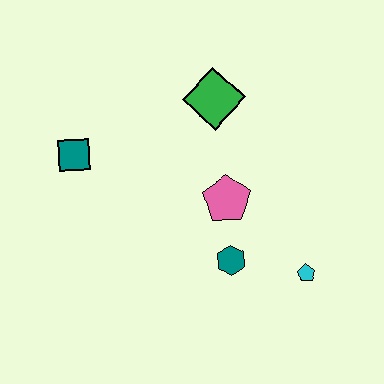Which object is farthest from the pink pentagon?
The teal square is farthest from the pink pentagon.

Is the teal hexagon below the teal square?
Yes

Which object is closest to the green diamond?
The pink pentagon is closest to the green diamond.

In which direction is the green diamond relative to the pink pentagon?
The green diamond is above the pink pentagon.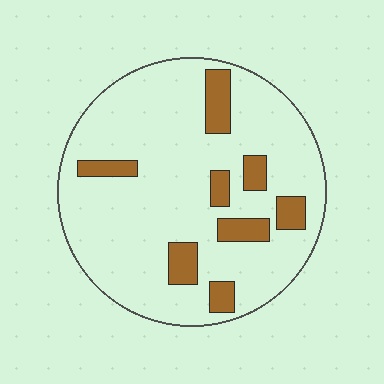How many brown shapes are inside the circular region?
8.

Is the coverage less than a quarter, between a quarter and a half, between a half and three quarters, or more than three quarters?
Less than a quarter.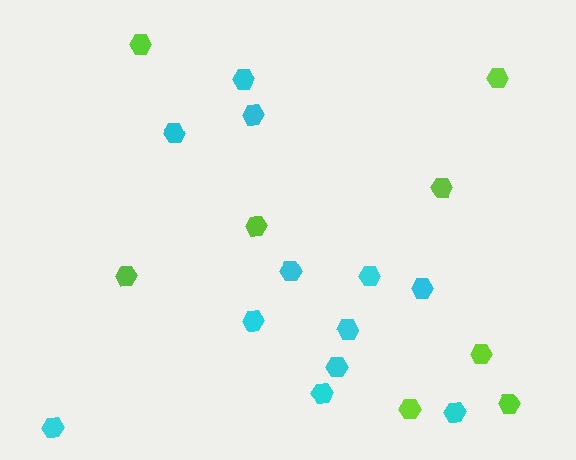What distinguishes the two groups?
There are 2 groups: one group of cyan hexagons (12) and one group of lime hexagons (8).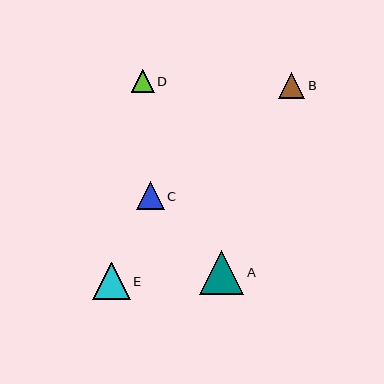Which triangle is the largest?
Triangle A is the largest with a size of approximately 44 pixels.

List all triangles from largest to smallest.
From largest to smallest: A, E, C, B, D.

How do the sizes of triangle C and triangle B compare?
Triangle C and triangle B are approximately the same size.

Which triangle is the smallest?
Triangle D is the smallest with a size of approximately 23 pixels.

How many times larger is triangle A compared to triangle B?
Triangle A is approximately 1.7 times the size of triangle B.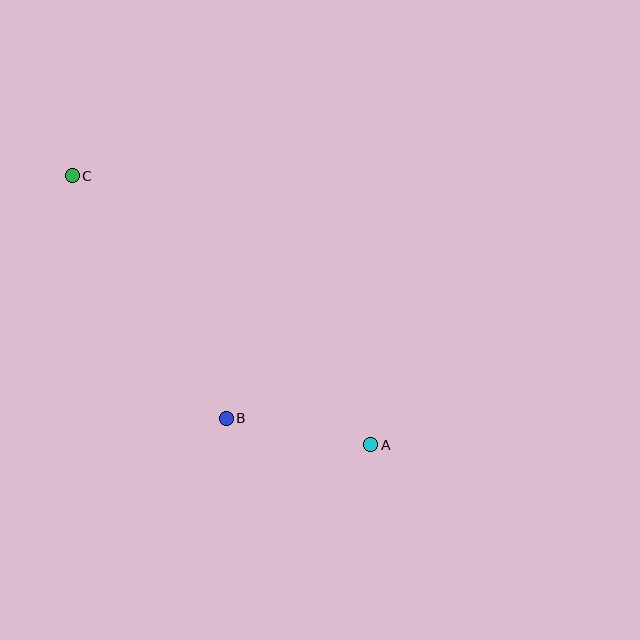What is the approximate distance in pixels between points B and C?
The distance between B and C is approximately 287 pixels.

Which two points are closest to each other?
Points A and B are closest to each other.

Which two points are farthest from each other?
Points A and C are farthest from each other.